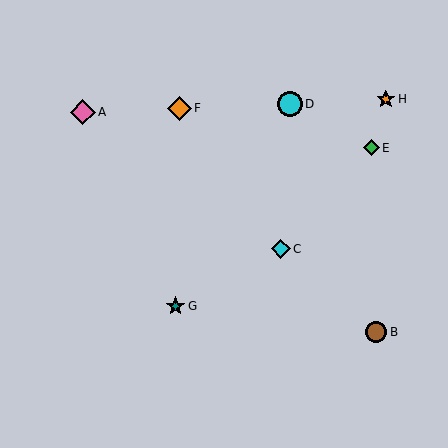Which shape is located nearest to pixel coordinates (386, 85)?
The orange star (labeled H) at (386, 99) is nearest to that location.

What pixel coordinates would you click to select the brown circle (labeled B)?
Click at (376, 332) to select the brown circle B.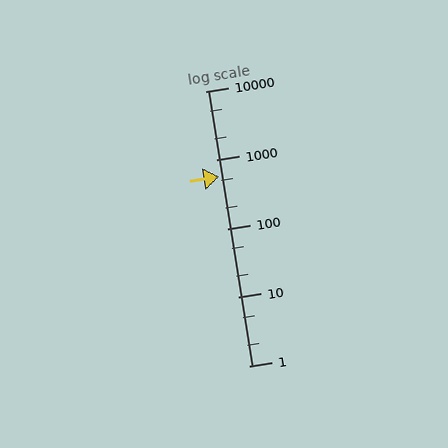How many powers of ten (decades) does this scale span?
The scale spans 4 decades, from 1 to 10000.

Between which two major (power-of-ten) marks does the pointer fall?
The pointer is between 100 and 1000.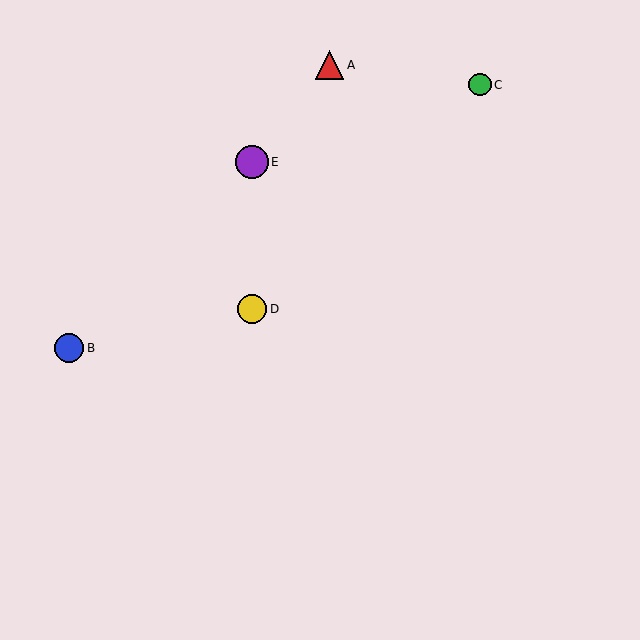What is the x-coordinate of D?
Object D is at x≈252.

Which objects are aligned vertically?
Objects D, E are aligned vertically.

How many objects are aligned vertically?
2 objects (D, E) are aligned vertically.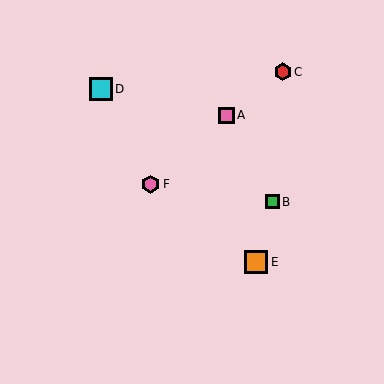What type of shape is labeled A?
Shape A is a pink square.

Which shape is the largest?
The orange square (labeled E) is the largest.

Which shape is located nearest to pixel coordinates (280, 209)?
The green square (labeled B) at (272, 202) is nearest to that location.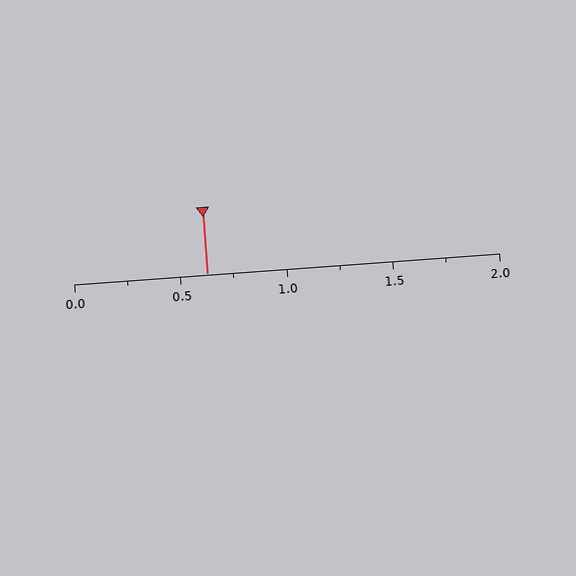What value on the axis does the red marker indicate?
The marker indicates approximately 0.62.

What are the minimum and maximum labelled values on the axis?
The axis runs from 0.0 to 2.0.